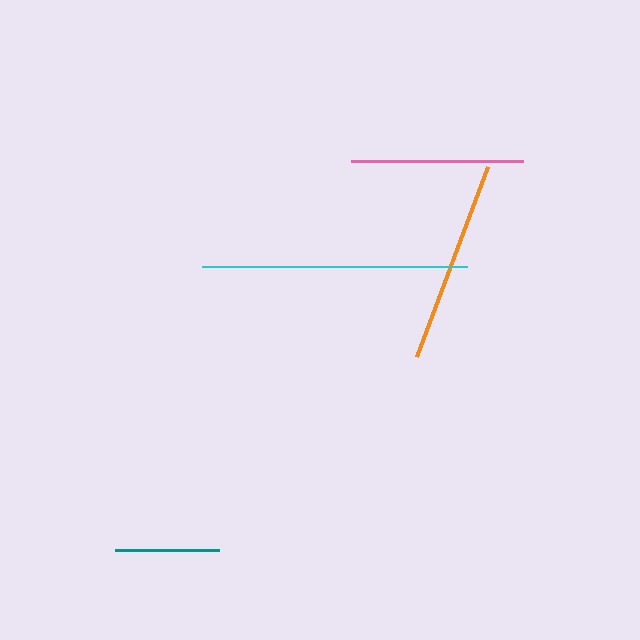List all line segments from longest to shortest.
From longest to shortest: cyan, orange, pink, teal.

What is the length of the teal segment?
The teal segment is approximately 104 pixels long.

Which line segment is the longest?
The cyan line is the longest at approximately 265 pixels.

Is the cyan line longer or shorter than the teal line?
The cyan line is longer than the teal line.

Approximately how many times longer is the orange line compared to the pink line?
The orange line is approximately 1.2 times the length of the pink line.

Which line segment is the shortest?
The teal line is the shortest at approximately 104 pixels.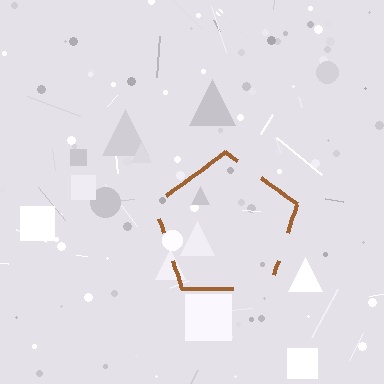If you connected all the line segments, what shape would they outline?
They would outline a pentagon.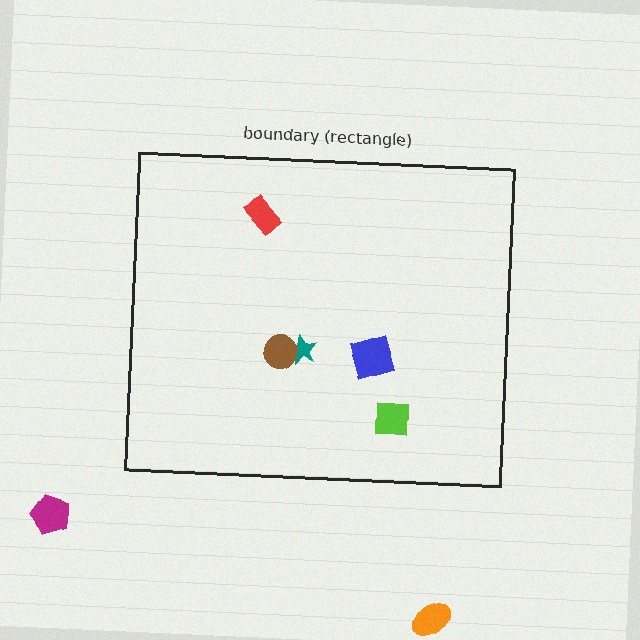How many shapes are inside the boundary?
5 inside, 2 outside.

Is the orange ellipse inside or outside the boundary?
Outside.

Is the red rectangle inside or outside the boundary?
Inside.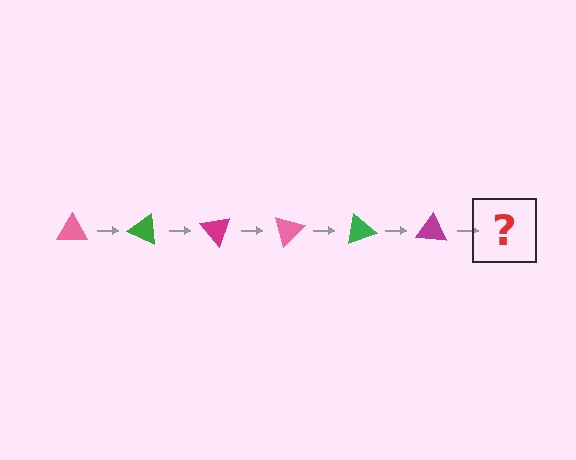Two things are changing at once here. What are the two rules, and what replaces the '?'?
The two rules are that it rotates 25 degrees each step and the color cycles through pink, green, and magenta. The '?' should be a pink triangle, rotated 150 degrees from the start.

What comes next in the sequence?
The next element should be a pink triangle, rotated 150 degrees from the start.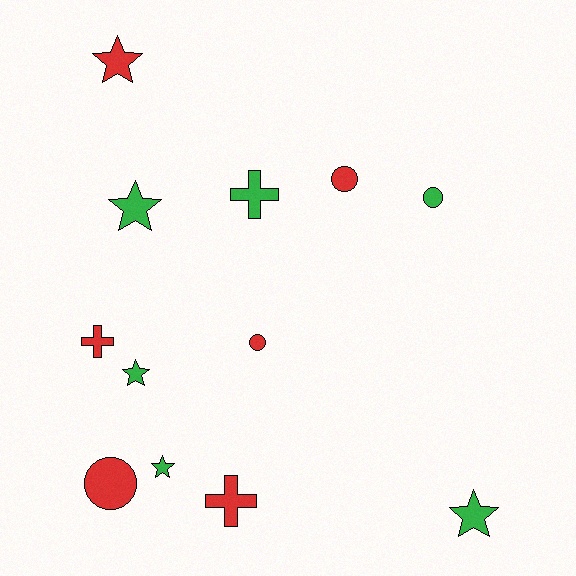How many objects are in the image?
There are 12 objects.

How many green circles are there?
There is 1 green circle.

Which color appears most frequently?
Red, with 6 objects.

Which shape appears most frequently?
Star, with 5 objects.